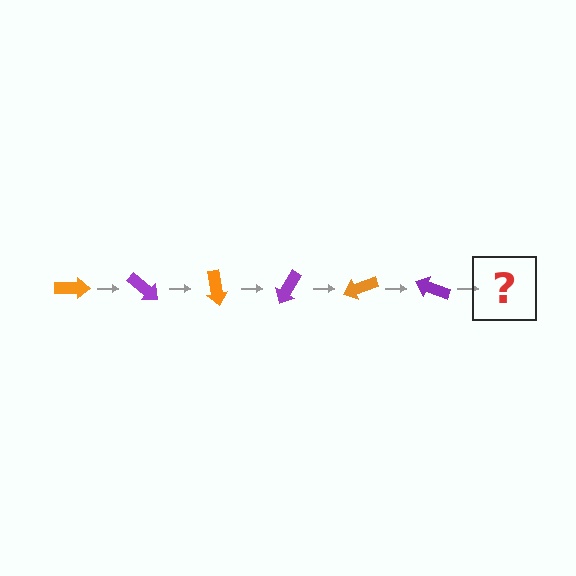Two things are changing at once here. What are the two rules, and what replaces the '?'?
The two rules are that it rotates 40 degrees each step and the color cycles through orange and purple. The '?' should be an orange arrow, rotated 240 degrees from the start.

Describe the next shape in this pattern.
It should be an orange arrow, rotated 240 degrees from the start.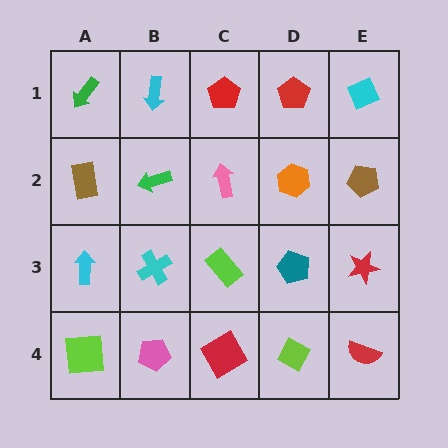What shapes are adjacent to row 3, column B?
A green arrow (row 2, column B), a pink pentagon (row 4, column B), a cyan arrow (row 3, column A), a lime rectangle (row 3, column C).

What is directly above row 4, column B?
A cyan cross.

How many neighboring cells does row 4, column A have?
2.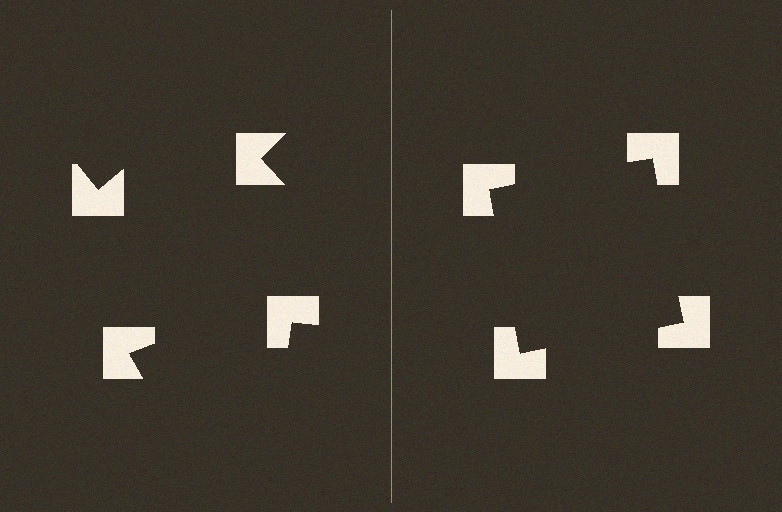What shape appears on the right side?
An illusory square.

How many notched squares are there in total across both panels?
8 — 4 on each side.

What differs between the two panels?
The notched squares are positioned identically on both sides; only the wedge orientations differ. On the right they align to a square; on the left they are misaligned.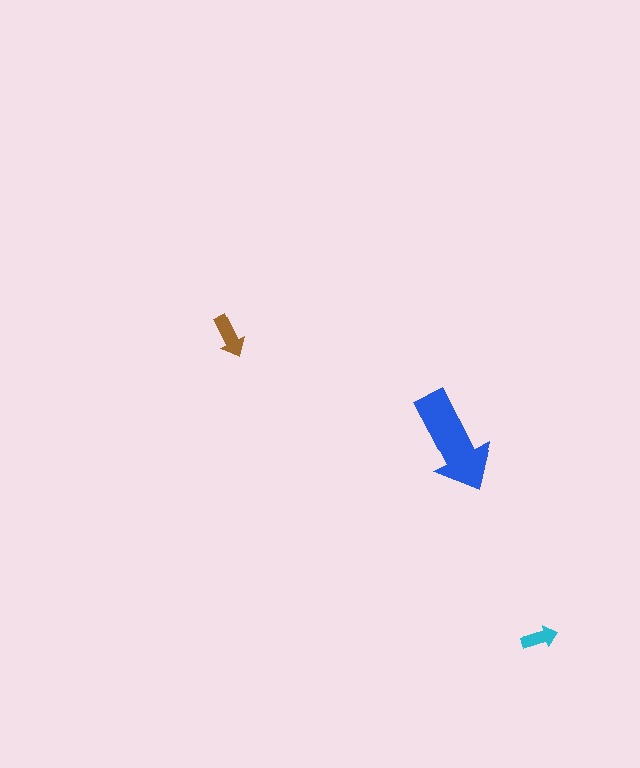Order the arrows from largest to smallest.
the blue one, the brown one, the cyan one.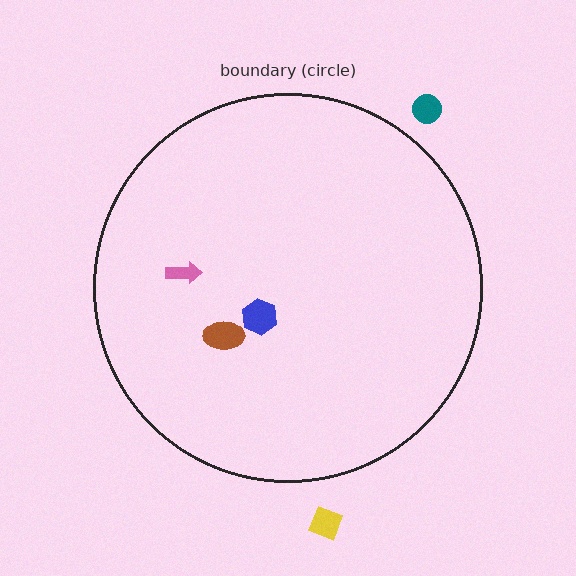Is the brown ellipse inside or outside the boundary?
Inside.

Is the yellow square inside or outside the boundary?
Outside.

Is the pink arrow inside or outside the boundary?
Inside.